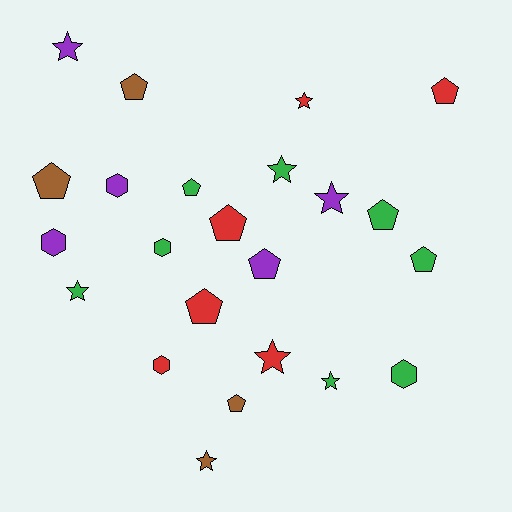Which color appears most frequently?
Green, with 8 objects.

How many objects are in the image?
There are 23 objects.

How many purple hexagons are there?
There are 2 purple hexagons.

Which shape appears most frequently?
Pentagon, with 10 objects.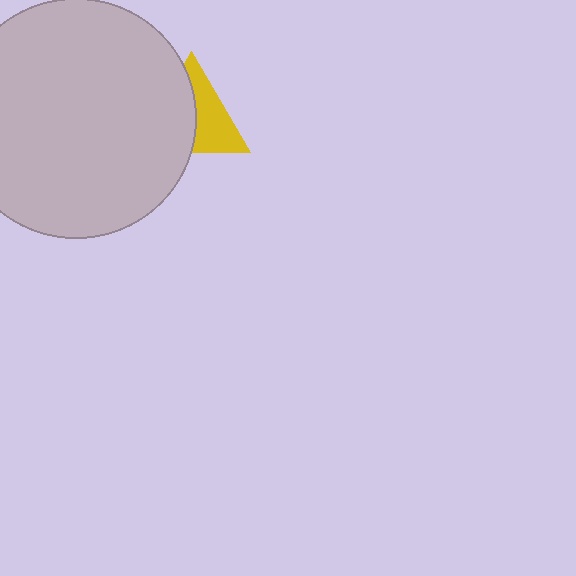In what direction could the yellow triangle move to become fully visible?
The yellow triangle could move right. That would shift it out from behind the light gray circle entirely.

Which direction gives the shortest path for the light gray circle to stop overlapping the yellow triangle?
Moving left gives the shortest separation.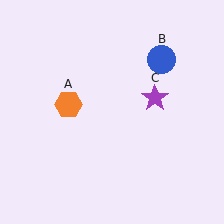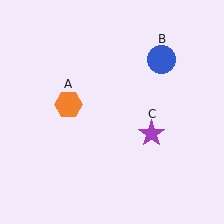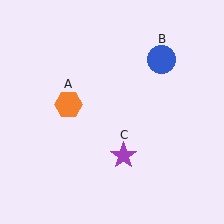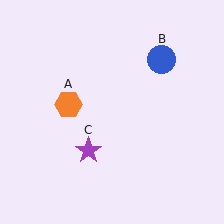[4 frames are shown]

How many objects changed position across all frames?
1 object changed position: purple star (object C).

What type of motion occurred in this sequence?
The purple star (object C) rotated clockwise around the center of the scene.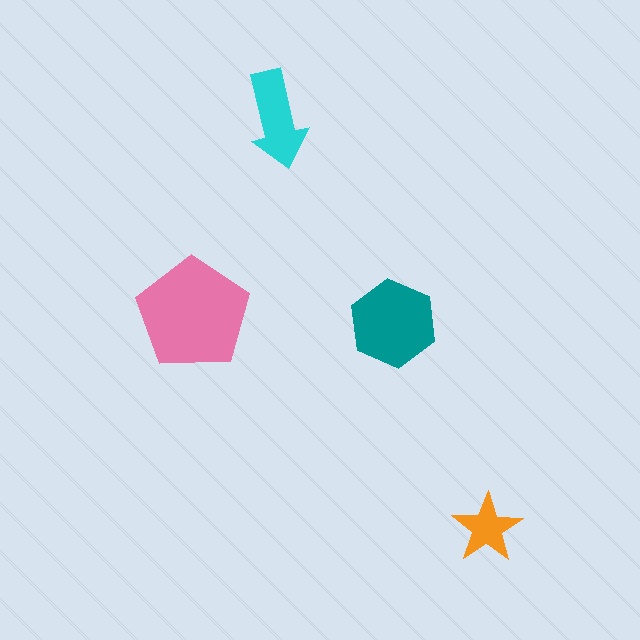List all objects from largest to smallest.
The pink pentagon, the teal hexagon, the cyan arrow, the orange star.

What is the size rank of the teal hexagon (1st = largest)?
2nd.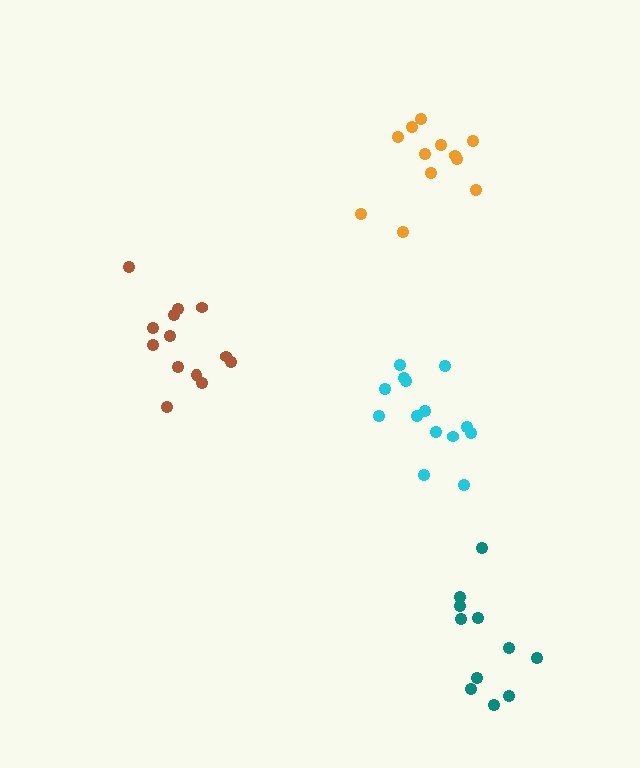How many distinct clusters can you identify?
There are 4 distinct clusters.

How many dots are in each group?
Group 1: 11 dots, Group 2: 13 dots, Group 3: 12 dots, Group 4: 14 dots (50 total).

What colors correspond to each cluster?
The clusters are colored: teal, brown, orange, cyan.